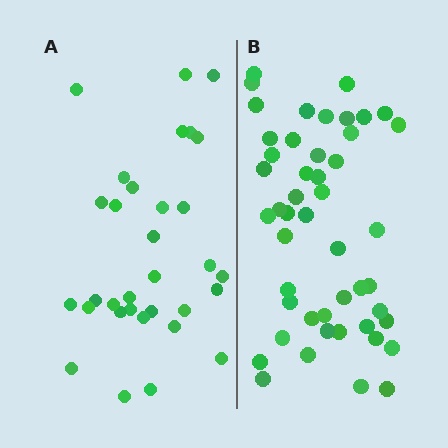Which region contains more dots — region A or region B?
Region B (the right region) has more dots.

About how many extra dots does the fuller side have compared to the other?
Region B has approximately 15 more dots than region A.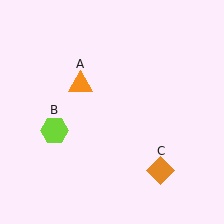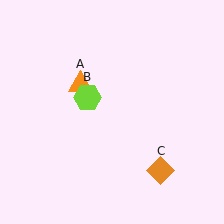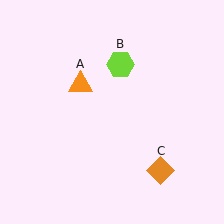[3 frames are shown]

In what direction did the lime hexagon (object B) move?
The lime hexagon (object B) moved up and to the right.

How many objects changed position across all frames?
1 object changed position: lime hexagon (object B).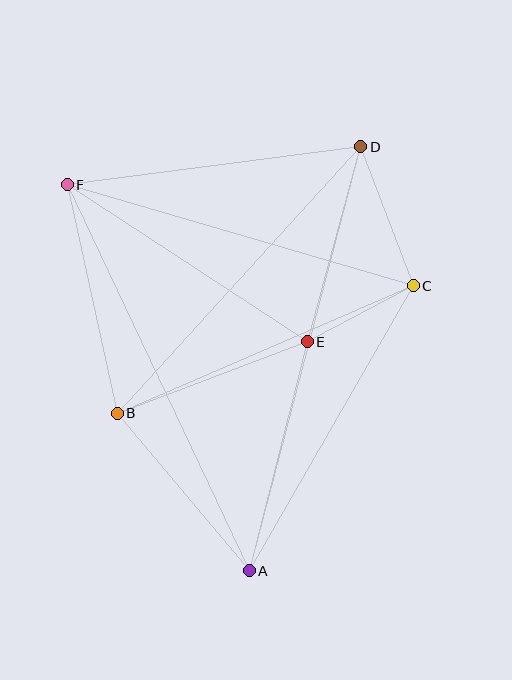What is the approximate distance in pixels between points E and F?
The distance between E and F is approximately 287 pixels.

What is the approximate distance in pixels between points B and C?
The distance between B and C is approximately 322 pixels.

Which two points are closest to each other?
Points C and E are closest to each other.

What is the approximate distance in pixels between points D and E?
The distance between D and E is approximately 202 pixels.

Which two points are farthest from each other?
Points A and D are farthest from each other.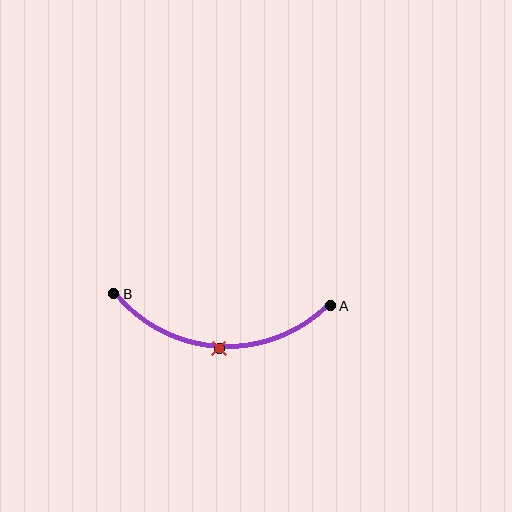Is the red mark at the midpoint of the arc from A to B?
Yes. The red mark lies on the arc at equal arc-length from both A and B — it is the arc midpoint.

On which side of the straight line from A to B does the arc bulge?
The arc bulges below the straight line connecting A and B.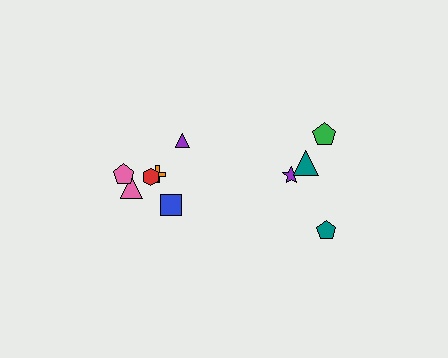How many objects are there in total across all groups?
There are 10 objects.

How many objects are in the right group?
There are 4 objects.